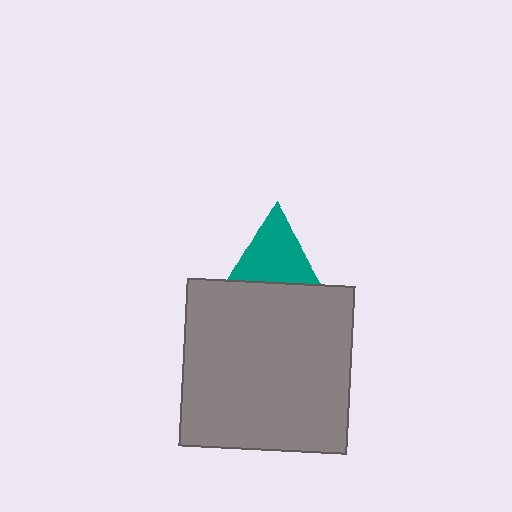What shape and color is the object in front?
The object in front is a gray square.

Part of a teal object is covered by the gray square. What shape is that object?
It is a triangle.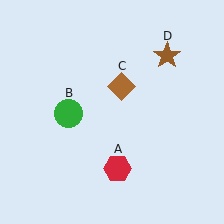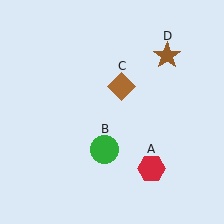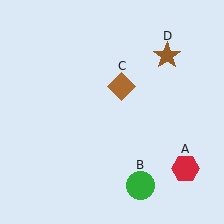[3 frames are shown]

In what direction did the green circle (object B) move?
The green circle (object B) moved down and to the right.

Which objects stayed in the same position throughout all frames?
Brown diamond (object C) and brown star (object D) remained stationary.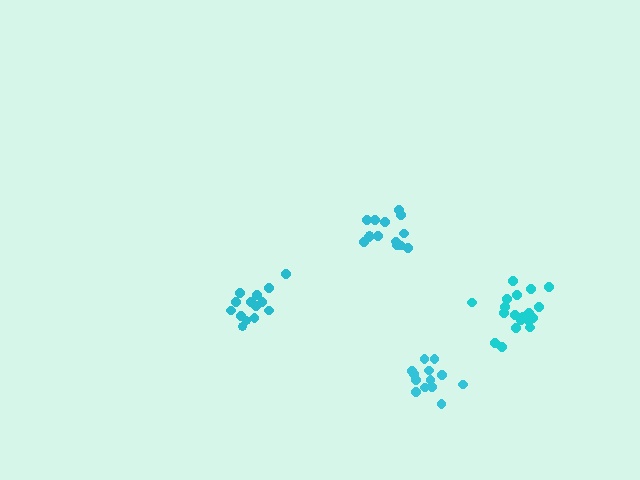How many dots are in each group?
Group 1: 15 dots, Group 2: 14 dots, Group 3: 14 dots, Group 4: 19 dots (62 total).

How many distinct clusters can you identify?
There are 4 distinct clusters.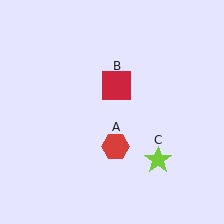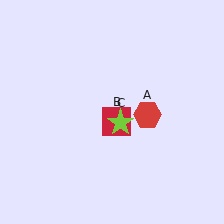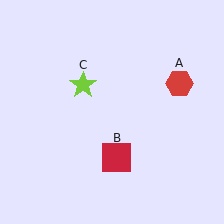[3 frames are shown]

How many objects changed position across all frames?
3 objects changed position: red hexagon (object A), red square (object B), lime star (object C).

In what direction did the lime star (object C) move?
The lime star (object C) moved up and to the left.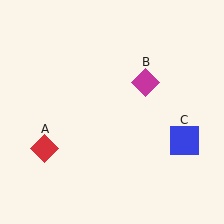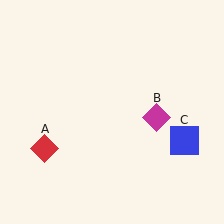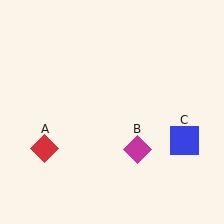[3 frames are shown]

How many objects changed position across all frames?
1 object changed position: magenta diamond (object B).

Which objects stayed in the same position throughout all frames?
Red diamond (object A) and blue square (object C) remained stationary.